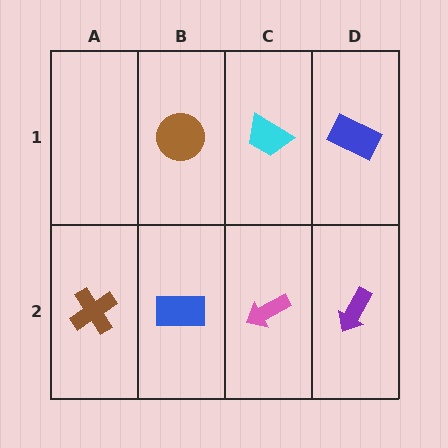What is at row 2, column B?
A blue rectangle.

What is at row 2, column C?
A pink arrow.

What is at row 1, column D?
A blue rectangle.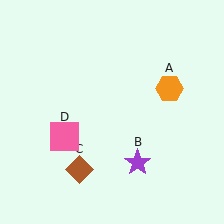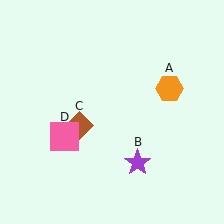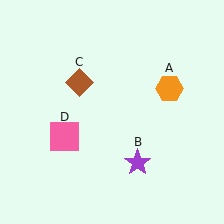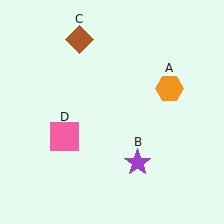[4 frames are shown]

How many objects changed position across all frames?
1 object changed position: brown diamond (object C).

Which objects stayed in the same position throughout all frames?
Orange hexagon (object A) and purple star (object B) and pink square (object D) remained stationary.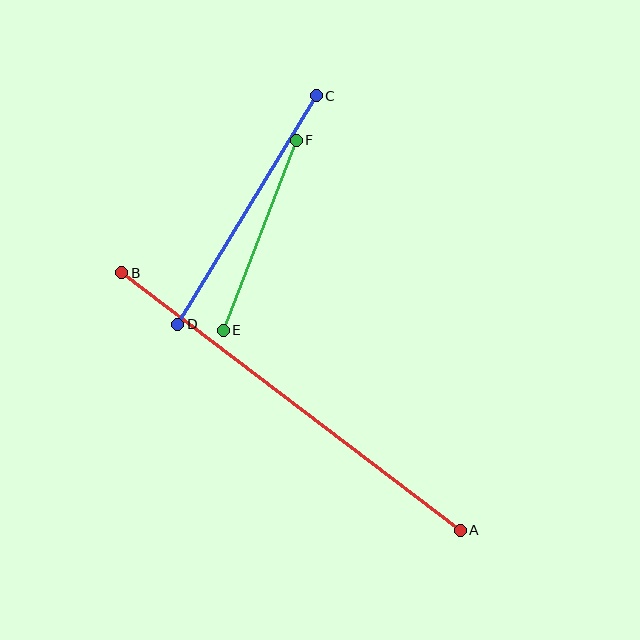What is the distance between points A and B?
The distance is approximately 425 pixels.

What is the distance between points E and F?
The distance is approximately 203 pixels.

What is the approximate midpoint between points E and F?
The midpoint is at approximately (260, 235) pixels.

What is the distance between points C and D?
The distance is approximately 267 pixels.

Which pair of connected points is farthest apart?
Points A and B are farthest apart.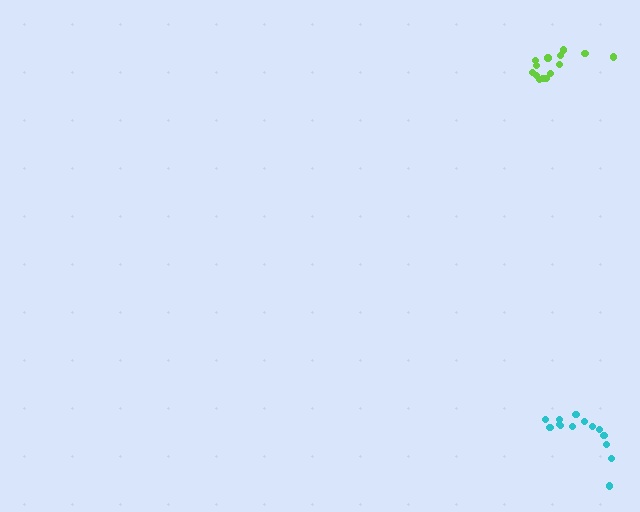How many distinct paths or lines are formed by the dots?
There are 2 distinct paths.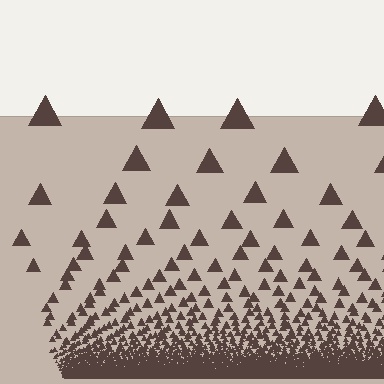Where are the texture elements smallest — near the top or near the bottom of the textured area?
Near the bottom.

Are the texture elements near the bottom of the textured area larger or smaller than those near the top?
Smaller. The gradient is inverted — elements near the bottom are smaller and denser.